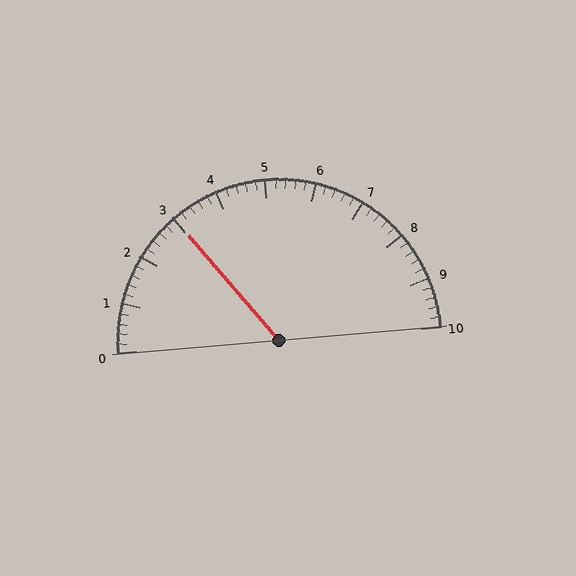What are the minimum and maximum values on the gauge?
The gauge ranges from 0 to 10.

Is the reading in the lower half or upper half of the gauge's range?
The reading is in the lower half of the range (0 to 10).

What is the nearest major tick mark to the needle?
The nearest major tick mark is 3.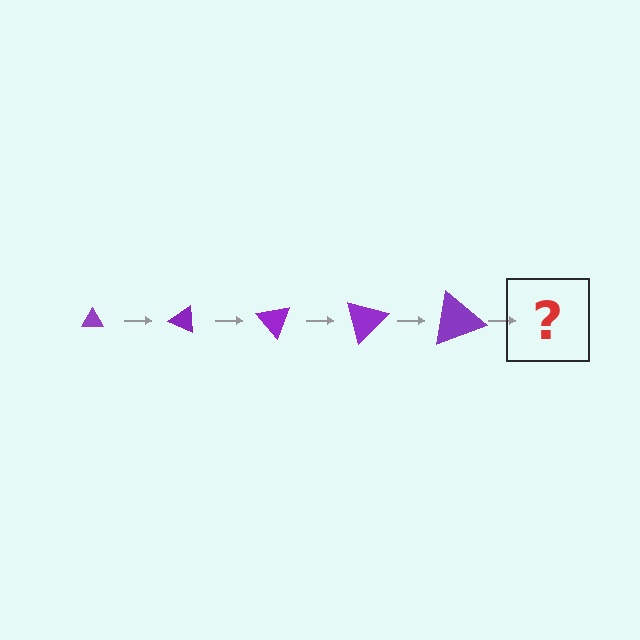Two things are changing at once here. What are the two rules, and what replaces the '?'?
The two rules are that the triangle grows larger each step and it rotates 25 degrees each step. The '?' should be a triangle, larger than the previous one and rotated 125 degrees from the start.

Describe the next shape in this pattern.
It should be a triangle, larger than the previous one and rotated 125 degrees from the start.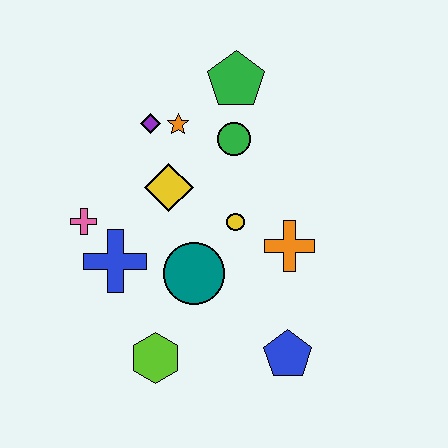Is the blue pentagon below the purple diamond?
Yes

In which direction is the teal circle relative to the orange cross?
The teal circle is to the left of the orange cross.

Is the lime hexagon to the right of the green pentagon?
No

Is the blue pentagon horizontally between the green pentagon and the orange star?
No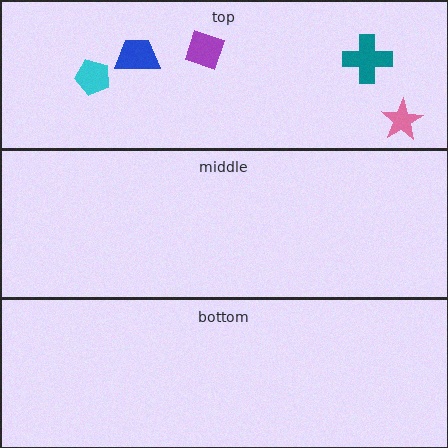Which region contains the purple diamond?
The top region.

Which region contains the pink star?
The top region.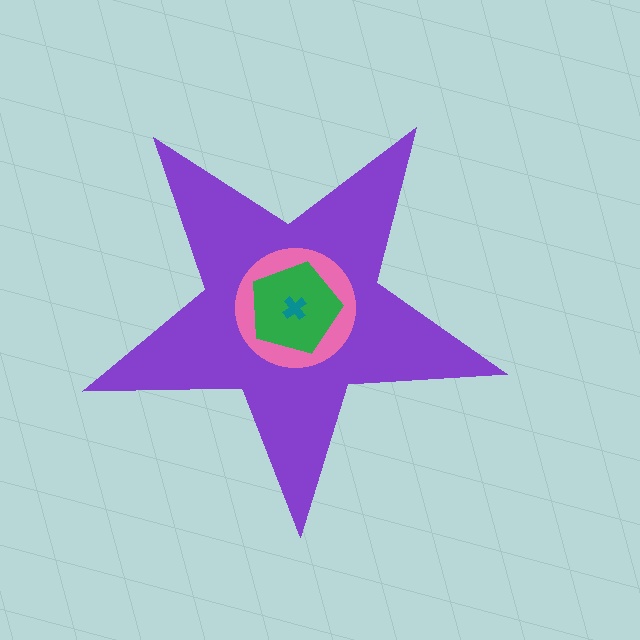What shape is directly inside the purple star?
The pink circle.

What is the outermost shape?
The purple star.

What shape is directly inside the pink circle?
The green pentagon.